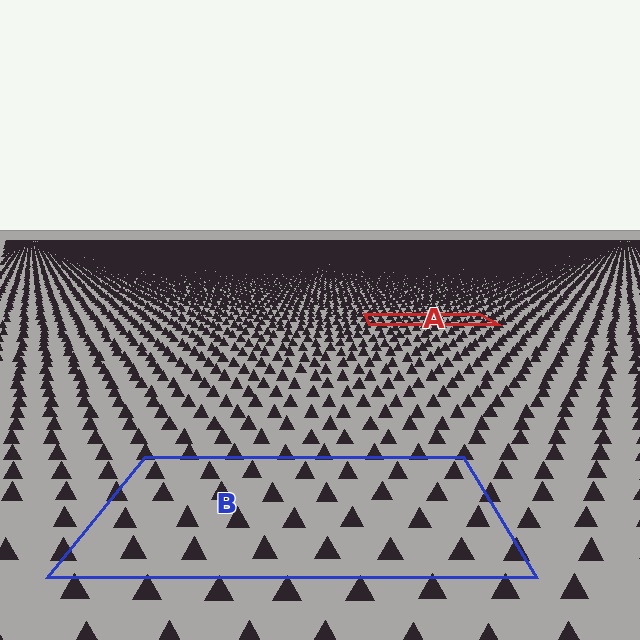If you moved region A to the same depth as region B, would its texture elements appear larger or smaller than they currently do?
They would appear larger. At a closer depth, the same texture elements are projected at a bigger on-screen size.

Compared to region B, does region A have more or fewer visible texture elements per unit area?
Region A has more texture elements per unit area — they are packed more densely because it is farther away.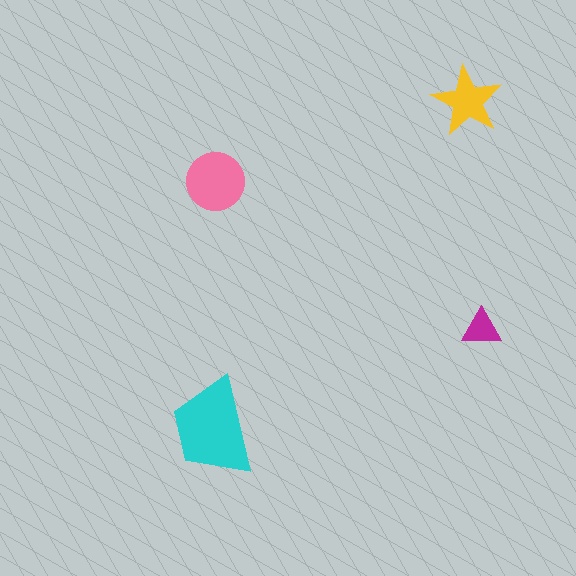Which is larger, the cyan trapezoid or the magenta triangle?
The cyan trapezoid.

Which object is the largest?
The cyan trapezoid.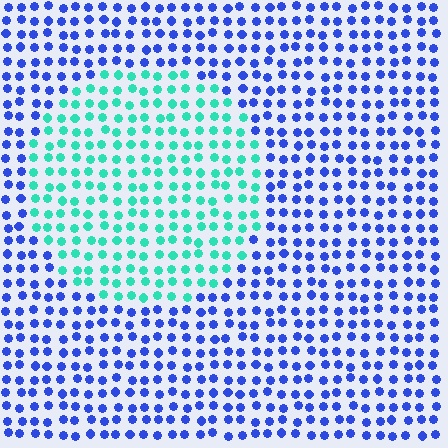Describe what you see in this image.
The image is filled with small blue elements in a uniform arrangement. A circle-shaped region is visible where the elements are tinted to a slightly different hue, forming a subtle color boundary.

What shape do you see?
I see a circle.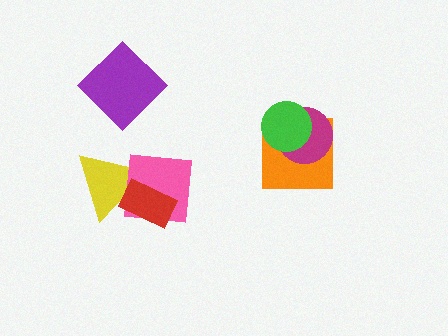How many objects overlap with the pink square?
2 objects overlap with the pink square.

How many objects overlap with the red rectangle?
2 objects overlap with the red rectangle.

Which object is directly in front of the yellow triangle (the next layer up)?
The pink square is directly in front of the yellow triangle.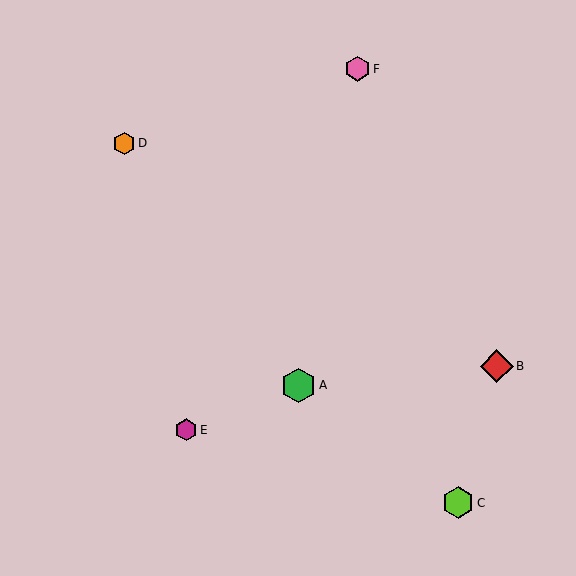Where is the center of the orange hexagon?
The center of the orange hexagon is at (124, 143).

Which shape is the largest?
The green hexagon (labeled A) is the largest.